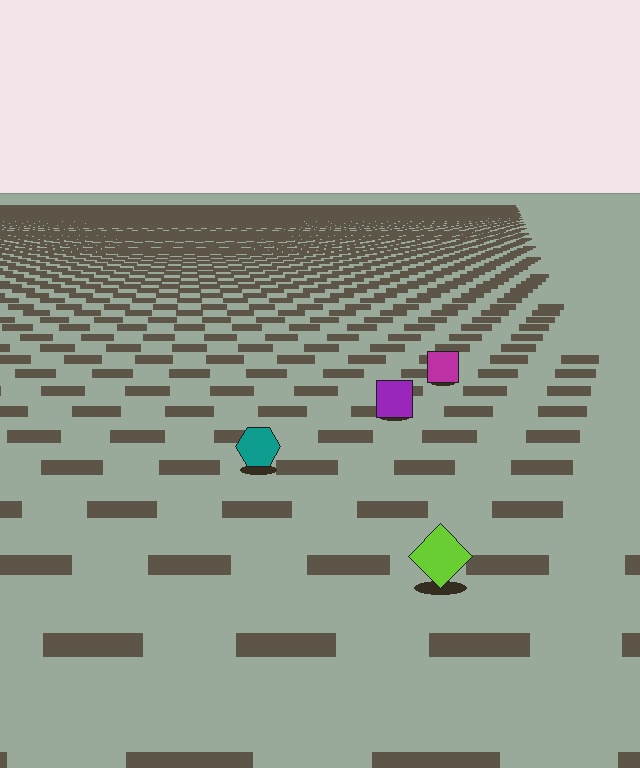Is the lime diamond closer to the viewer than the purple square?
Yes. The lime diamond is closer — you can tell from the texture gradient: the ground texture is coarser near it.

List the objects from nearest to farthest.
From nearest to farthest: the lime diamond, the teal hexagon, the purple square, the magenta square.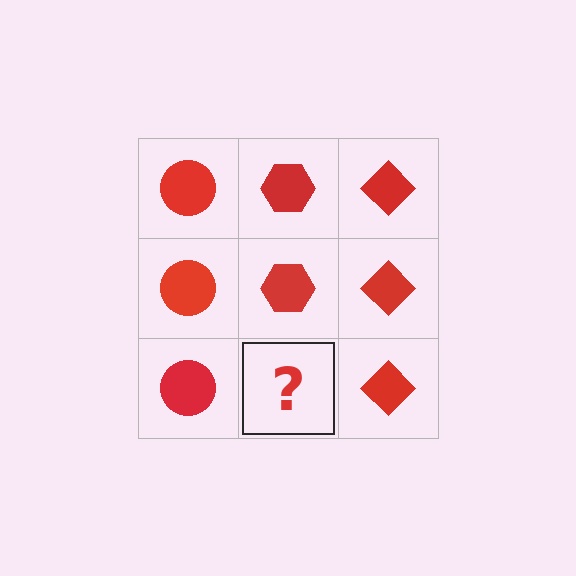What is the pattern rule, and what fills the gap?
The rule is that each column has a consistent shape. The gap should be filled with a red hexagon.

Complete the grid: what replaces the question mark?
The question mark should be replaced with a red hexagon.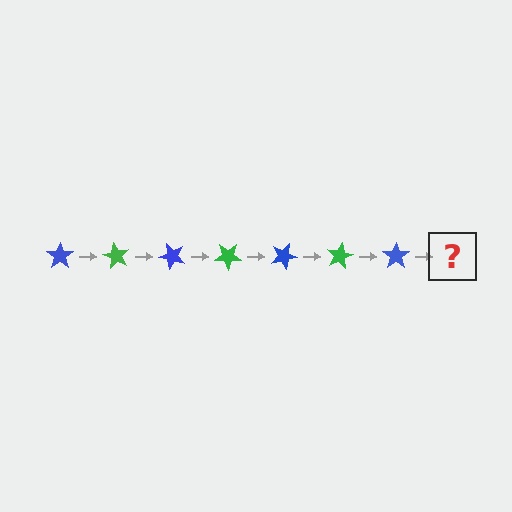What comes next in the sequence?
The next element should be a green star, rotated 420 degrees from the start.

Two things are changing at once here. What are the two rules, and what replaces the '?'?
The two rules are that it rotates 60 degrees each step and the color cycles through blue and green. The '?' should be a green star, rotated 420 degrees from the start.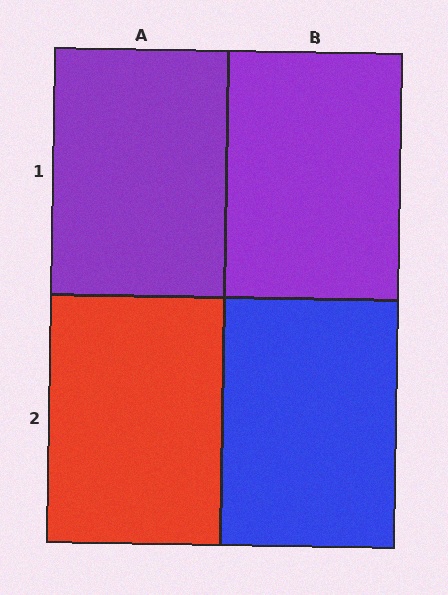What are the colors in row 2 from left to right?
Red, blue.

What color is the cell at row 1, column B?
Purple.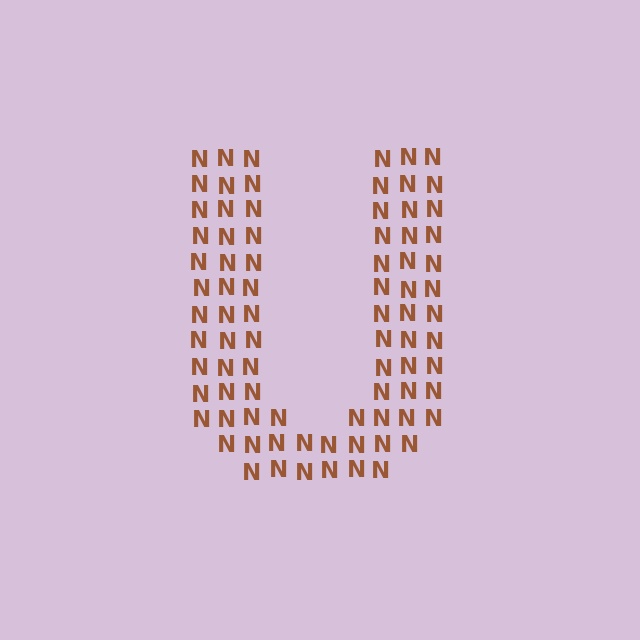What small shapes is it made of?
It is made of small letter N's.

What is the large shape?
The large shape is the letter U.